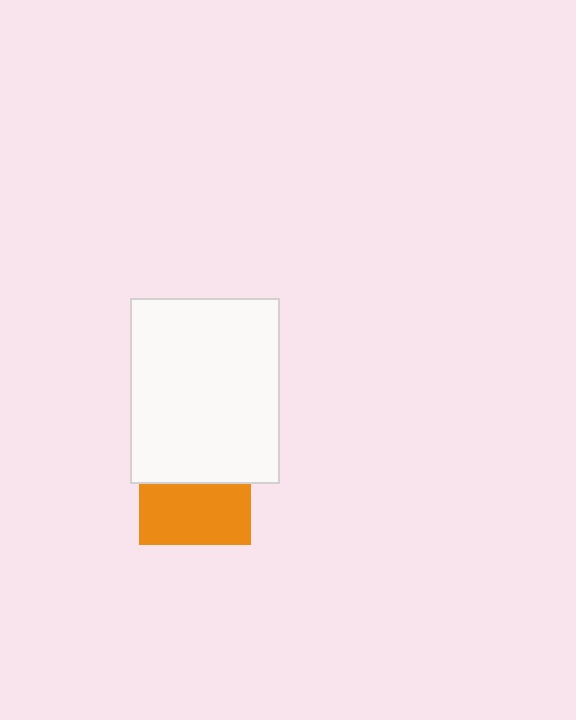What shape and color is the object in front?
The object in front is a white rectangle.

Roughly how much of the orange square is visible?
About half of it is visible (roughly 55%).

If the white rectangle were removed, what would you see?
You would see the complete orange square.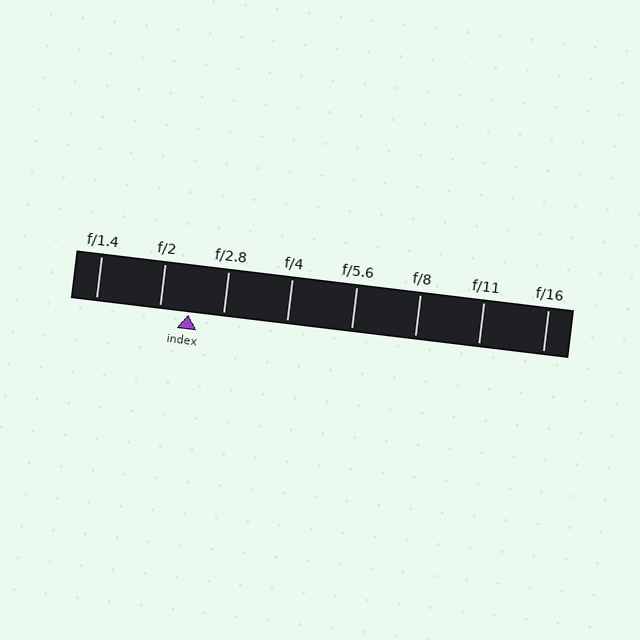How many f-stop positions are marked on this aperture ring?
There are 8 f-stop positions marked.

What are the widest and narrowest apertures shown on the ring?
The widest aperture shown is f/1.4 and the narrowest is f/16.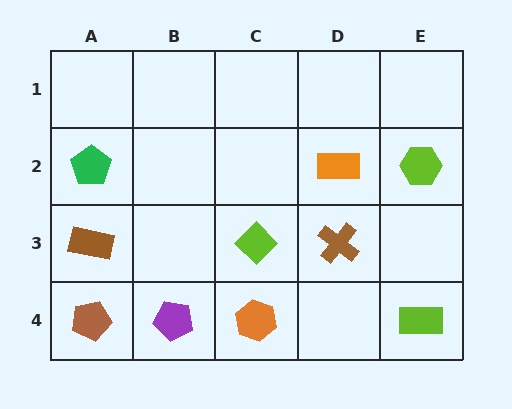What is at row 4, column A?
A brown pentagon.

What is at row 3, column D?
A brown cross.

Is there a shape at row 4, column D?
No, that cell is empty.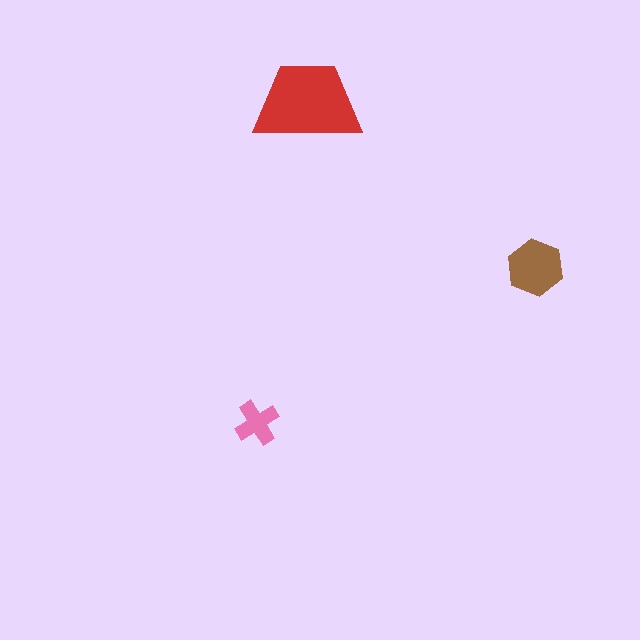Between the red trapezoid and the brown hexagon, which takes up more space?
The red trapezoid.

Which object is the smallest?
The pink cross.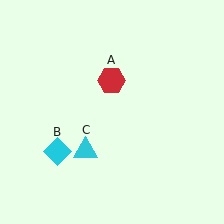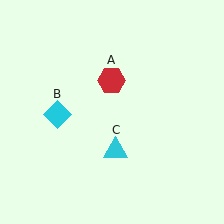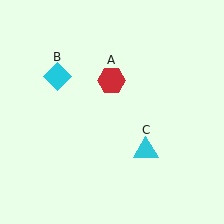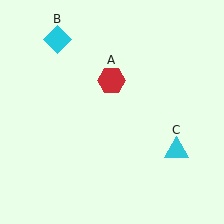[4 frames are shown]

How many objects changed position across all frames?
2 objects changed position: cyan diamond (object B), cyan triangle (object C).